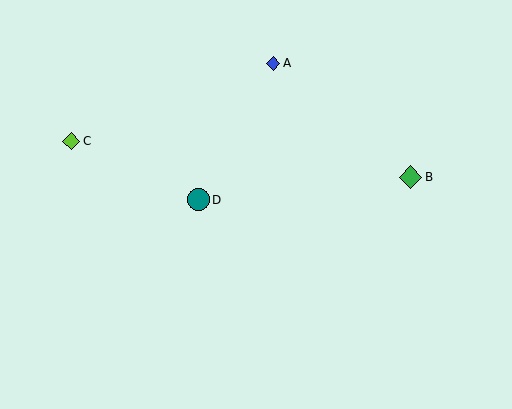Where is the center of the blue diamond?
The center of the blue diamond is at (273, 63).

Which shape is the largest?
The green diamond (labeled B) is the largest.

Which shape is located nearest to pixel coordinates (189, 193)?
The teal circle (labeled D) at (198, 200) is nearest to that location.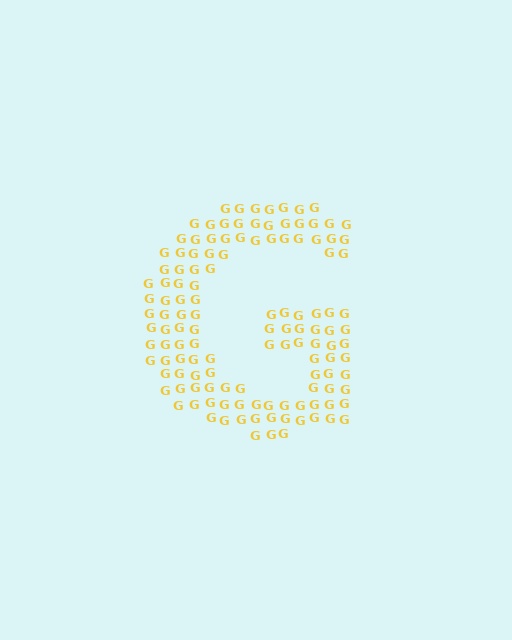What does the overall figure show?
The overall figure shows the letter G.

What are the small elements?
The small elements are letter G's.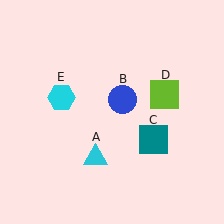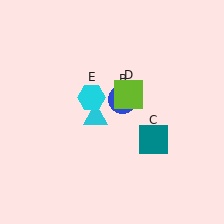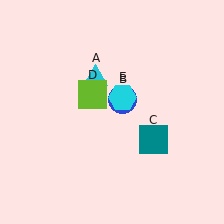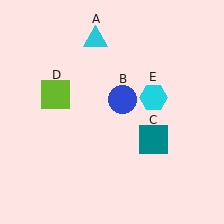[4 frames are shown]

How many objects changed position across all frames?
3 objects changed position: cyan triangle (object A), lime square (object D), cyan hexagon (object E).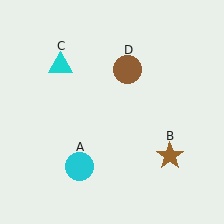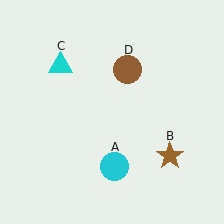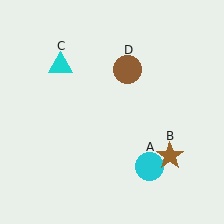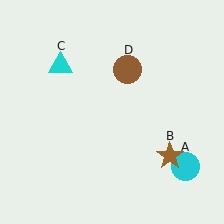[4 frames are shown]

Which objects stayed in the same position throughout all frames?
Brown star (object B) and cyan triangle (object C) and brown circle (object D) remained stationary.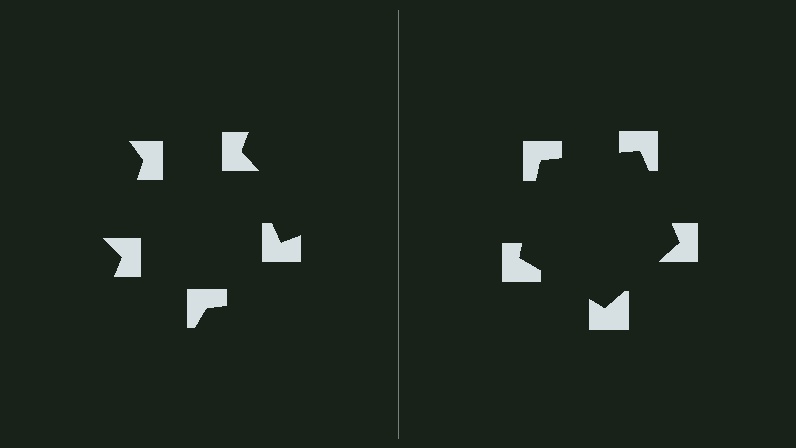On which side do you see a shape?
An illusory pentagon appears on the right side. On the left side the wedge cuts are rotated, so no coherent shape forms.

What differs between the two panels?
The notched squares are positioned identically on both sides; only the wedge orientations differ. On the right they align to a pentagon; on the left they are misaligned.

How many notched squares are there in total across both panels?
10 — 5 on each side.